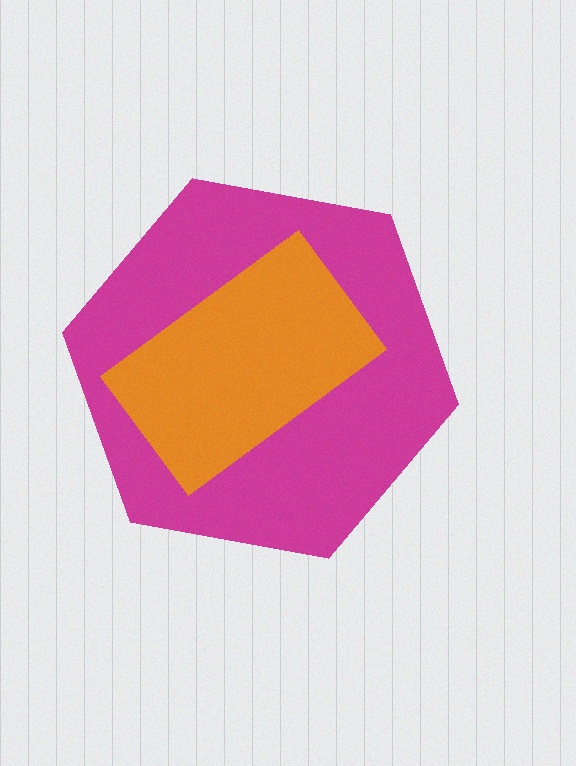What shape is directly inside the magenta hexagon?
The orange rectangle.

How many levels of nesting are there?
2.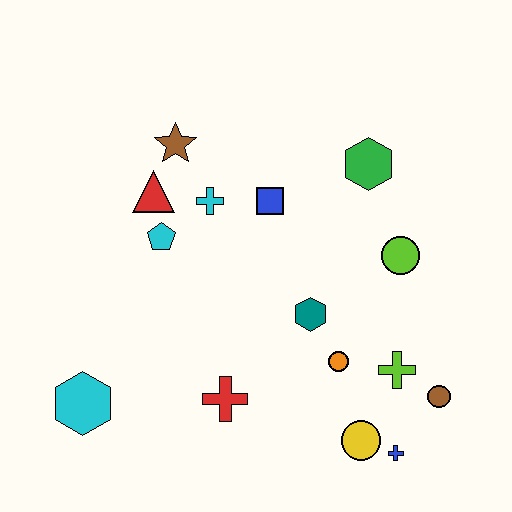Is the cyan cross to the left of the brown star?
No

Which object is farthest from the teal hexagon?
The cyan hexagon is farthest from the teal hexagon.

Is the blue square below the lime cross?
No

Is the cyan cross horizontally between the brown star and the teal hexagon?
Yes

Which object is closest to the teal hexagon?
The orange circle is closest to the teal hexagon.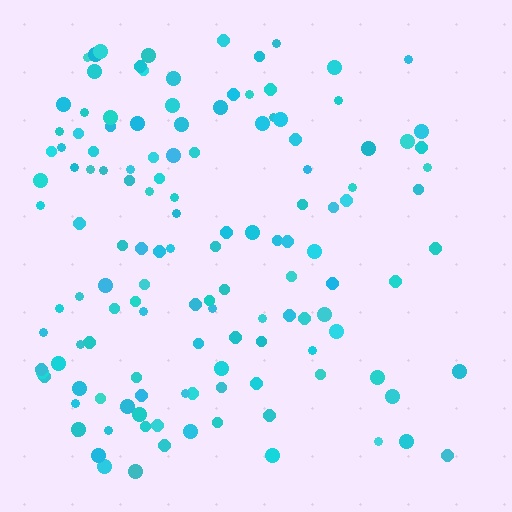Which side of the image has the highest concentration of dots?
The left.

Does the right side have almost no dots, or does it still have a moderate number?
Still a moderate number, just noticeably fewer than the left.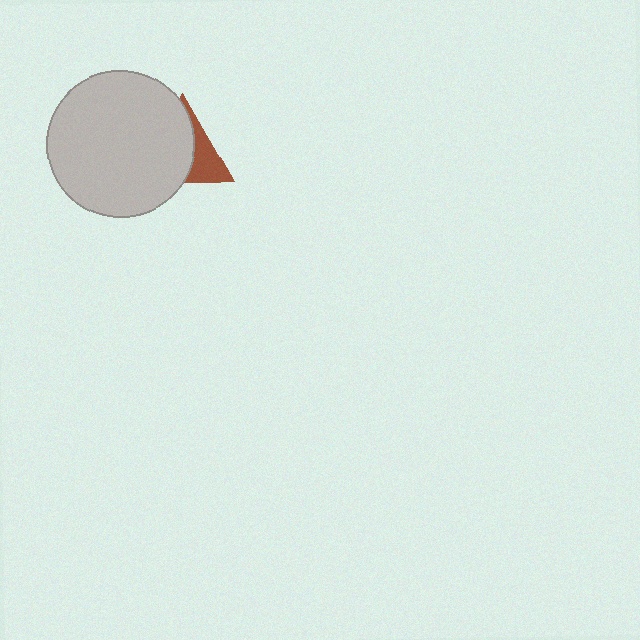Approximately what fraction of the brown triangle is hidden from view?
Roughly 64% of the brown triangle is hidden behind the light gray circle.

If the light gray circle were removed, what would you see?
You would see the complete brown triangle.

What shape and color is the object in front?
The object in front is a light gray circle.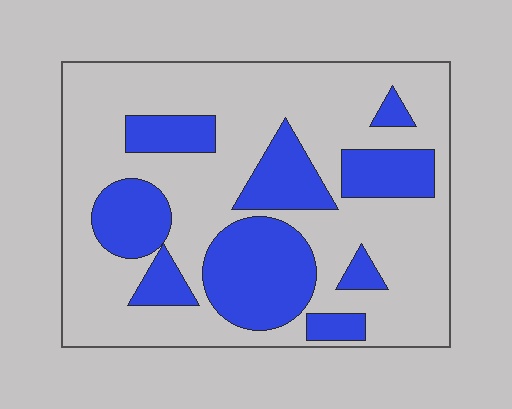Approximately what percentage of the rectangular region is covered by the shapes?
Approximately 30%.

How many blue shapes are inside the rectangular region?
9.